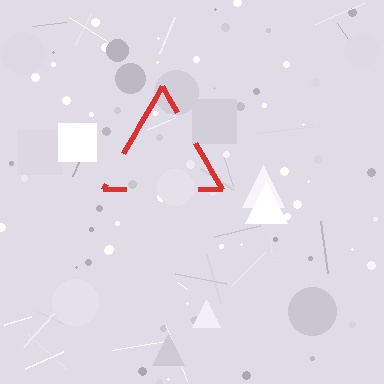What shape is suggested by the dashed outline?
The dashed outline suggests a triangle.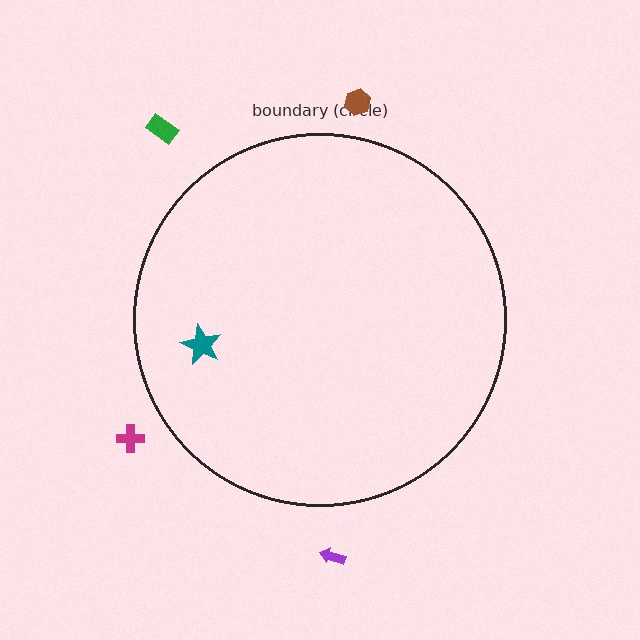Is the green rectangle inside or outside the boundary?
Outside.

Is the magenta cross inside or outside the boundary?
Outside.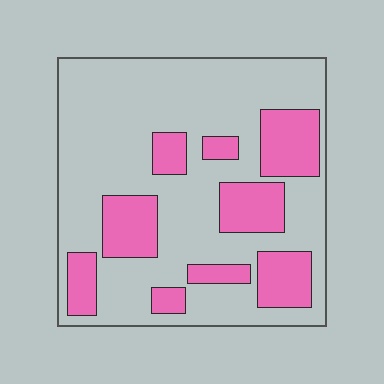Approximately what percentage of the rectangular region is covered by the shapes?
Approximately 30%.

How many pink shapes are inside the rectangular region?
9.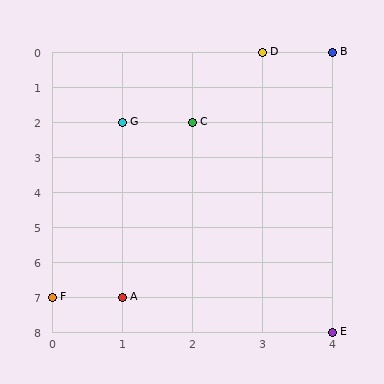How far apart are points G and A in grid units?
Points G and A are 5 rows apart.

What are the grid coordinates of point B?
Point B is at grid coordinates (4, 0).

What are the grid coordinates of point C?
Point C is at grid coordinates (2, 2).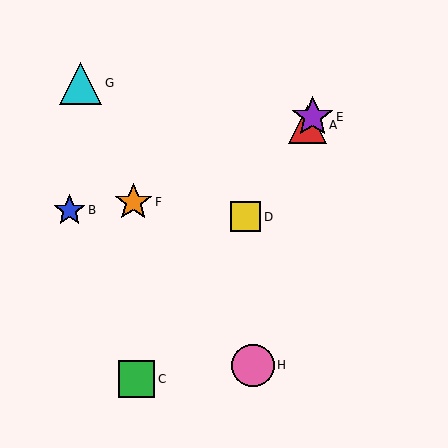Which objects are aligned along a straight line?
Objects A, C, D, E are aligned along a straight line.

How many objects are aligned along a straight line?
4 objects (A, C, D, E) are aligned along a straight line.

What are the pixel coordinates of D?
Object D is at (245, 217).